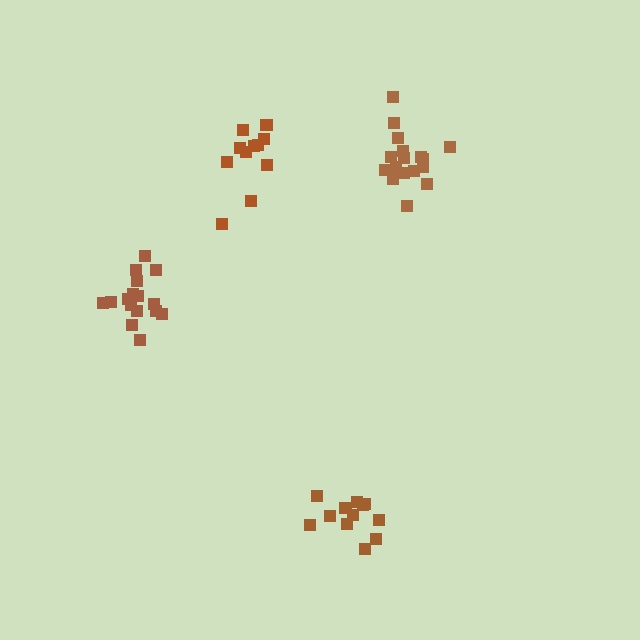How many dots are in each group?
Group 1: 17 dots, Group 2: 16 dots, Group 3: 12 dots, Group 4: 11 dots (56 total).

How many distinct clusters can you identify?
There are 4 distinct clusters.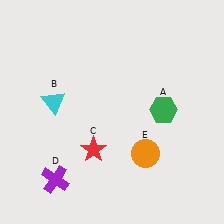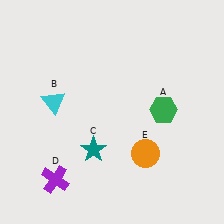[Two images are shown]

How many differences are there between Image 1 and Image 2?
There is 1 difference between the two images.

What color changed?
The star (C) changed from red in Image 1 to teal in Image 2.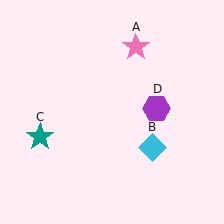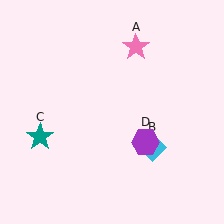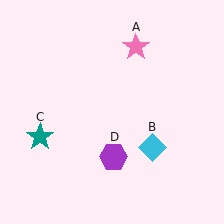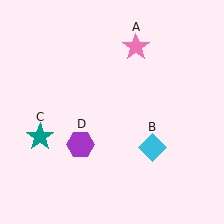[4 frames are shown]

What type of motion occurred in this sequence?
The purple hexagon (object D) rotated clockwise around the center of the scene.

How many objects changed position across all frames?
1 object changed position: purple hexagon (object D).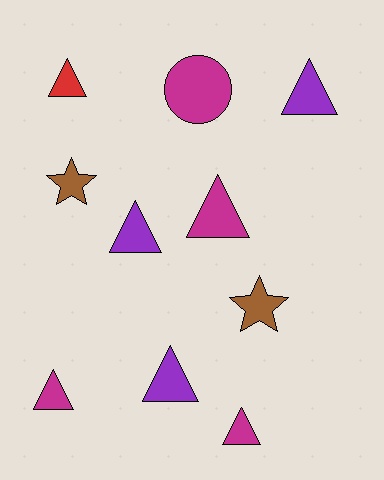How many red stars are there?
There are no red stars.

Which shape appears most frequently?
Triangle, with 7 objects.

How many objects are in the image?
There are 10 objects.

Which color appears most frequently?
Magenta, with 4 objects.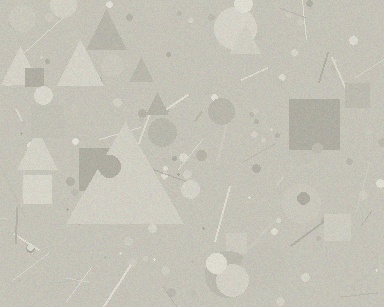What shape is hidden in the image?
A triangle is hidden in the image.